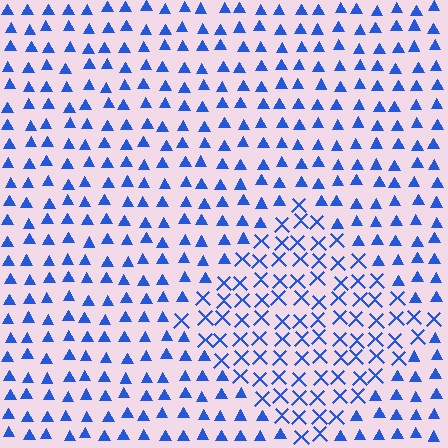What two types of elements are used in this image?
The image uses X marks inside the diamond region and triangles outside it.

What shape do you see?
I see a diamond.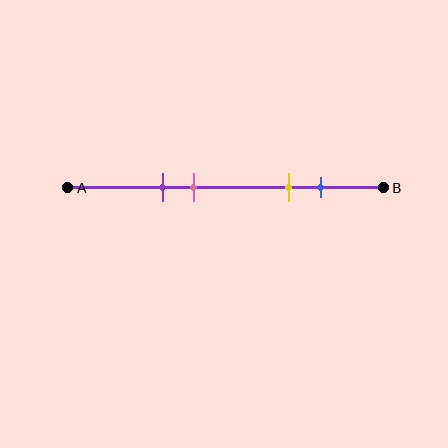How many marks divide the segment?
There are 4 marks dividing the segment.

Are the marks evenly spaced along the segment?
No, the marks are not evenly spaced.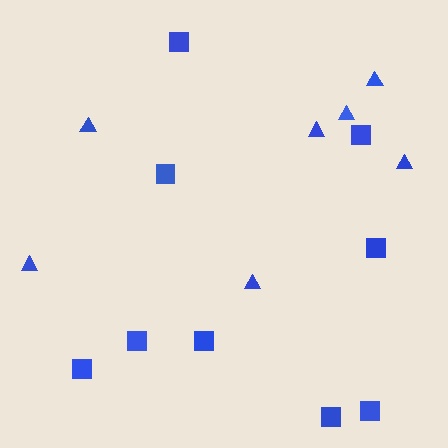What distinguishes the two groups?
There are 2 groups: one group of triangles (7) and one group of squares (9).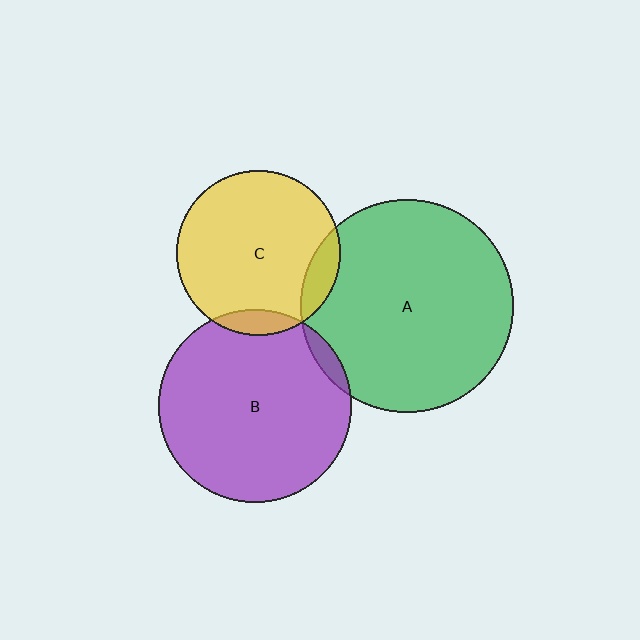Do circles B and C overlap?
Yes.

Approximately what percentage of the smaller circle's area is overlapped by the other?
Approximately 5%.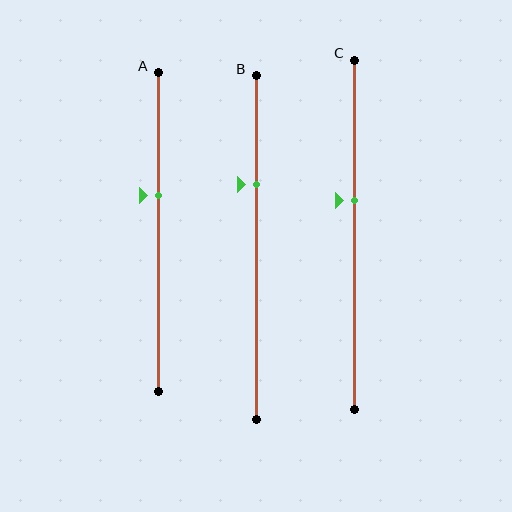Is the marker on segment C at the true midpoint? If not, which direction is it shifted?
No, the marker on segment C is shifted upward by about 10% of the segment length.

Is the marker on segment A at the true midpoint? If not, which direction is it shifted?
No, the marker on segment A is shifted upward by about 11% of the segment length.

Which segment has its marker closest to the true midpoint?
Segment C has its marker closest to the true midpoint.